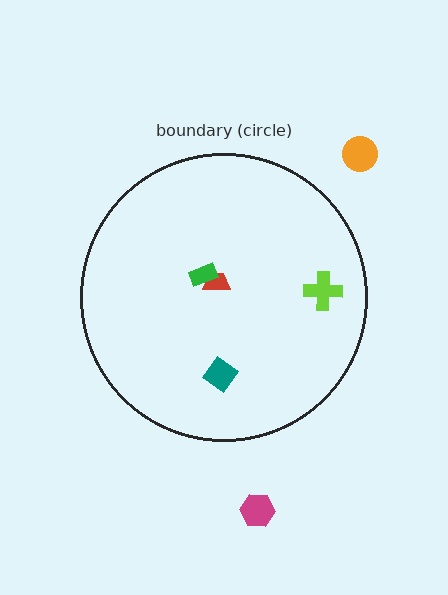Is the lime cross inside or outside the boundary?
Inside.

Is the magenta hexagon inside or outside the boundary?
Outside.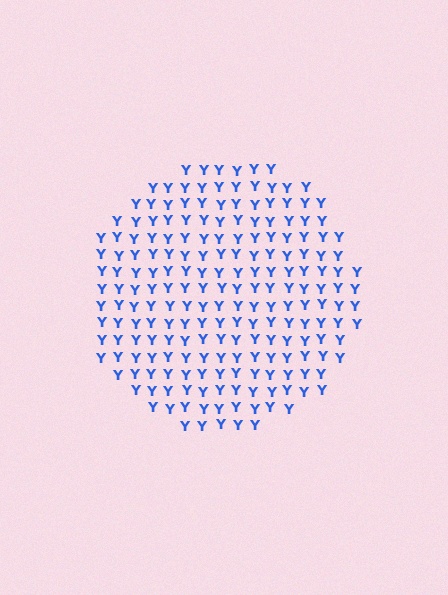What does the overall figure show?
The overall figure shows a circle.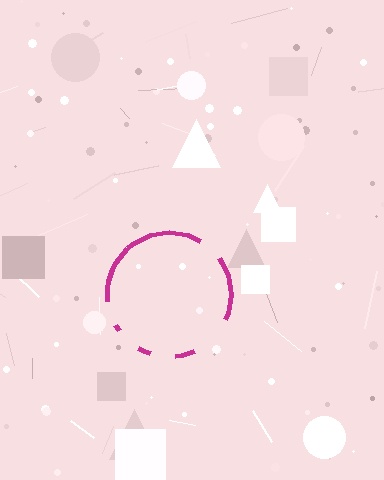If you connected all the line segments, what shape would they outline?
They would outline a circle.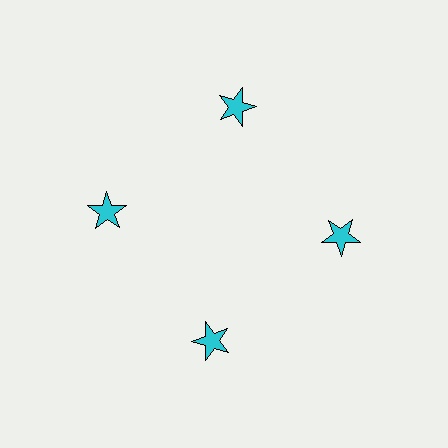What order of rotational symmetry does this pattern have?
This pattern has 4-fold rotational symmetry.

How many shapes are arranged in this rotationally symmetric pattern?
There are 4 shapes, arranged in 4 groups of 1.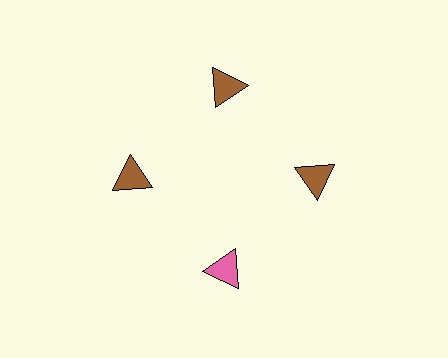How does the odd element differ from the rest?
It has a different color: pink instead of brown.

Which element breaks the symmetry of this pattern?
The pink triangle at roughly the 6 o'clock position breaks the symmetry. All other shapes are brown triangles.